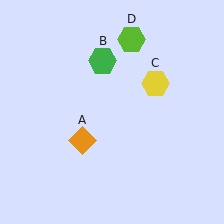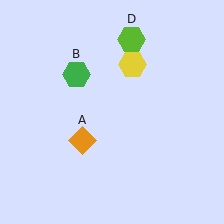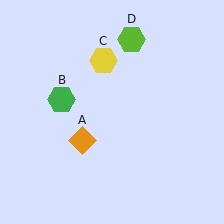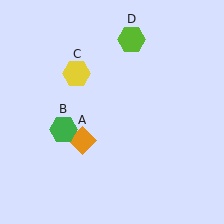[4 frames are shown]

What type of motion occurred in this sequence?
The green hexagon (object B), yellow hexagon (object C) rotated counterclockwise around the center of the scene.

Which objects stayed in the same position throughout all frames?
Orange diamond (object A) and lime hexagon (object D) remained stationary.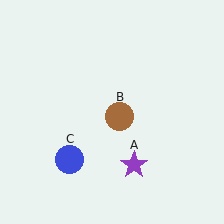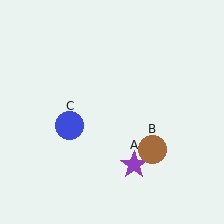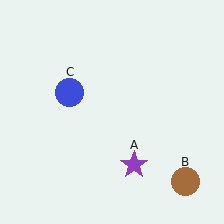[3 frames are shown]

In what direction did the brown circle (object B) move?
The brown circle (object B) moved down and to the right.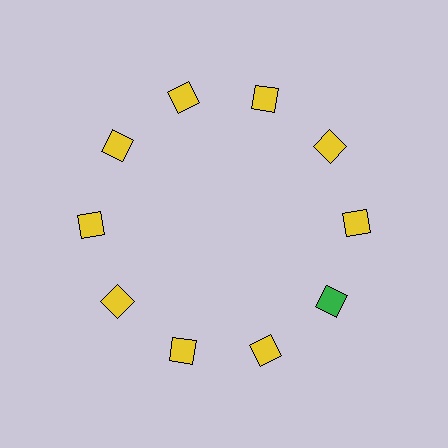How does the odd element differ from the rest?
It has a different color: green instead of yellow.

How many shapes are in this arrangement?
There are 10 shapes arranged in a ring pattern.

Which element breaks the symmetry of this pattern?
The green square at roughly the 4 o'clock position breaks the symmetry. All other shapes are yellow squares.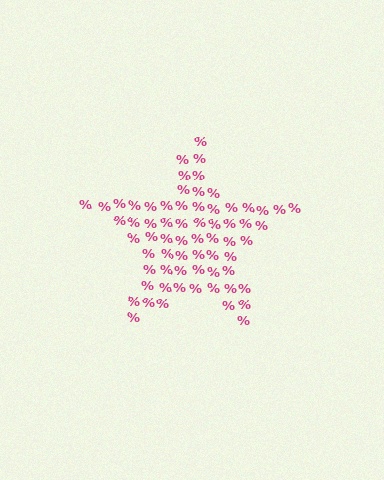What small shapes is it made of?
It is made of small percent signs.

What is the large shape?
The large shape is a star.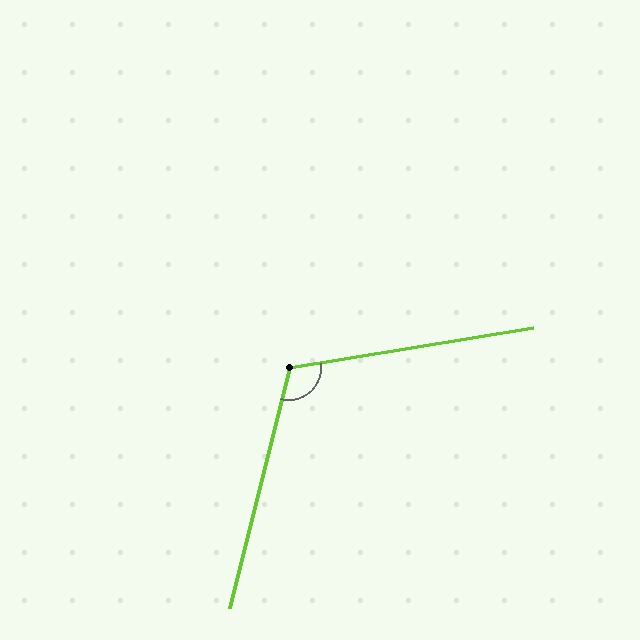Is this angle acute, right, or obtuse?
It is obtuse.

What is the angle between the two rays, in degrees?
Approximately 113 degrees.